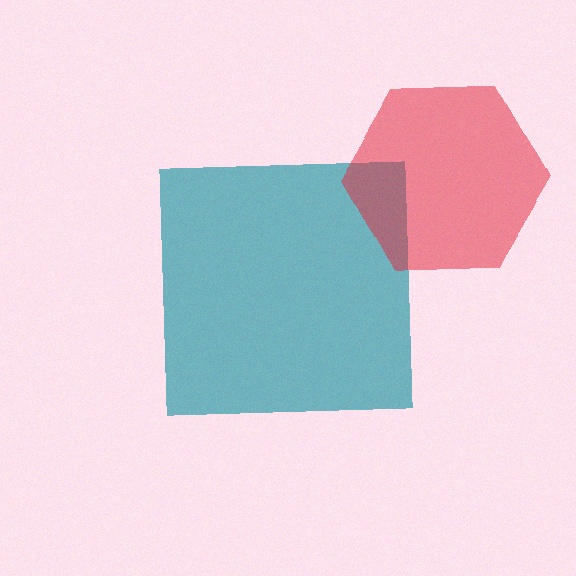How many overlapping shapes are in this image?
There are 2 overlapping shapes in the image.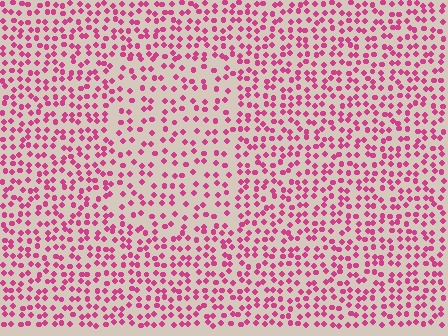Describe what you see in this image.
The image contains small magenta elements arranged at two different densities. A rectangle-shaped region is visible where the elements are less densely packed than the surrounding area.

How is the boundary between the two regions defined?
The boundary is defined by a change in element density (approximately 1.6x ratio). All elements are the same color, size, and shape.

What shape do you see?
I see a rectangle.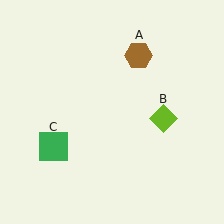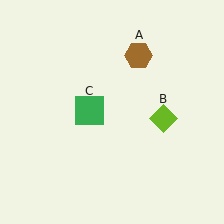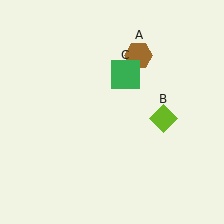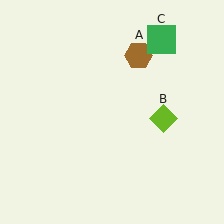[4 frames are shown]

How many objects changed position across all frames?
1 object changed position: green square (object C).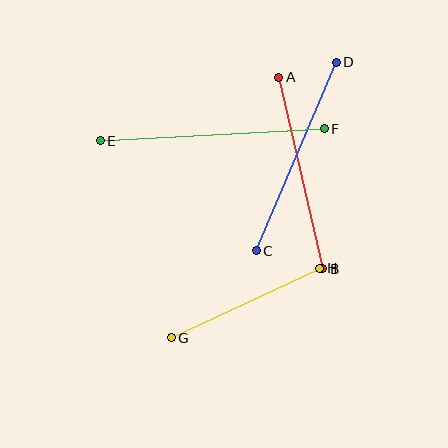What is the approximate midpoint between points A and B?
The midpoint is at approximately (301, 173) pixels.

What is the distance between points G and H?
The distance is approximately 164 pixels.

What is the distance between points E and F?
The distance is approximately 224 pixels.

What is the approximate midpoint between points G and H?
The midpoint is at approximately (246, 303) pixels.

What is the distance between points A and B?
The distance is approximately 196 pixels.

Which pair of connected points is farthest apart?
Points E and F are farthest apart.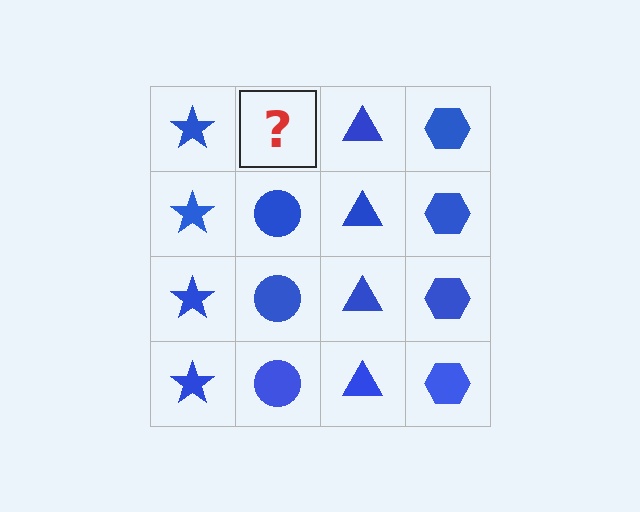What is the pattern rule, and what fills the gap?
The rule is that each column has a consistent shape. The gap should be filled with a blue circle.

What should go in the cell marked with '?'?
The missing cell should contain a blue circle.